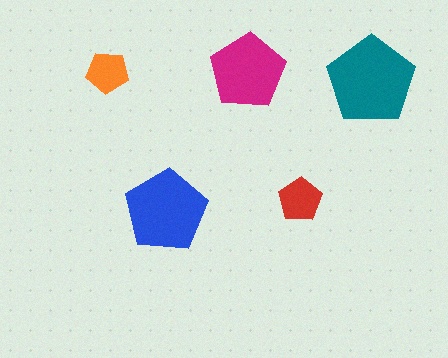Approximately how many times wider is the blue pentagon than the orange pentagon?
About 2 times wider.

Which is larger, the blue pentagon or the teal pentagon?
The teal one.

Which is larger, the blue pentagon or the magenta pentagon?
The blue one.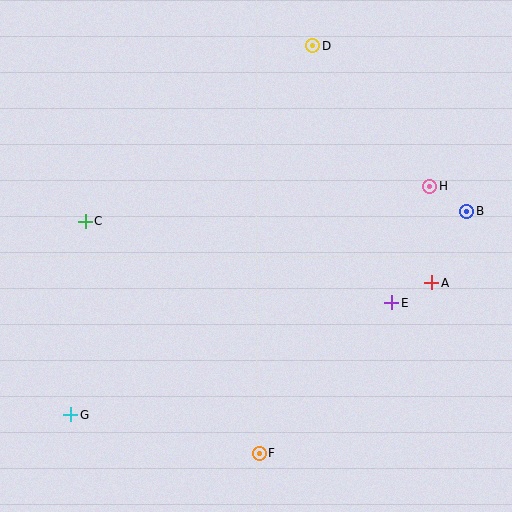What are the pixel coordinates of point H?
Point H is at (430, 186).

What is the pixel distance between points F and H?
The distance between F and H is 317 pixels.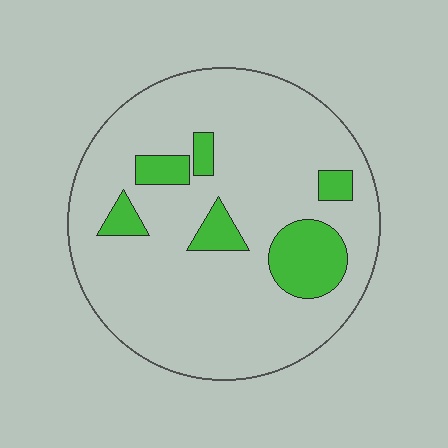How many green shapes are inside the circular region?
6.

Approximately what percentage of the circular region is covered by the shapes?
Approximately 15%.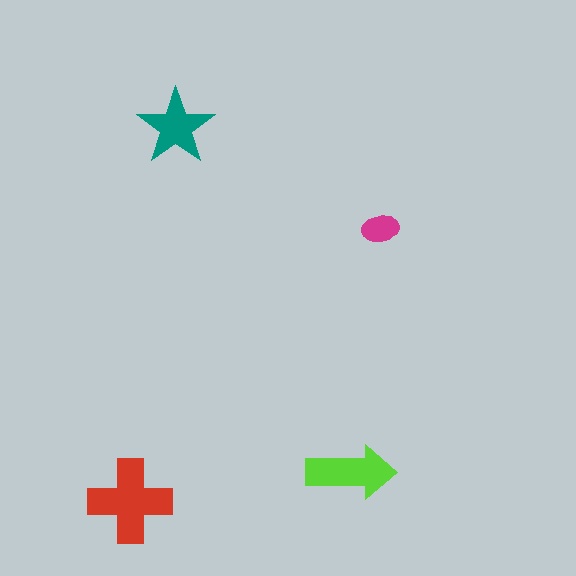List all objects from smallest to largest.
The magenta ellipse, the teal star, the lime arrow, the red cross.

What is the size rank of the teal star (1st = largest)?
3rd.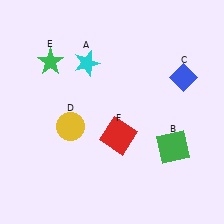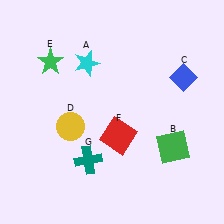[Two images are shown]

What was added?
A teal cross (G) was added in Image 2.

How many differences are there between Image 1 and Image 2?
There is 1 difference between the two images.